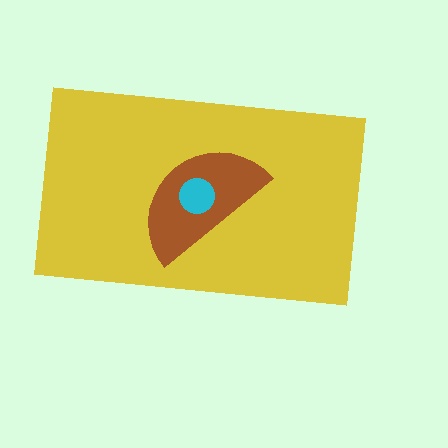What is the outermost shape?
The yellow rectangle.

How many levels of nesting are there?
3.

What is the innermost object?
The cyan circle.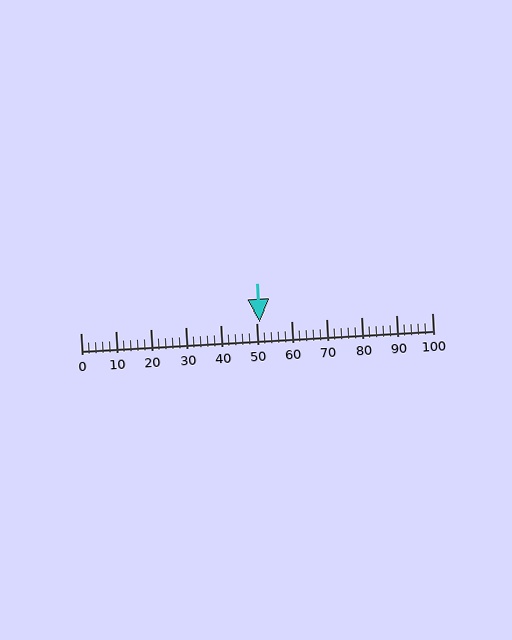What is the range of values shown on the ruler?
The ruler shows values from 0 to 100.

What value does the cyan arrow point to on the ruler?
The cyan arrow points to approximately 51.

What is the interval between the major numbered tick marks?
The major tick marks are spaced 10 units apart.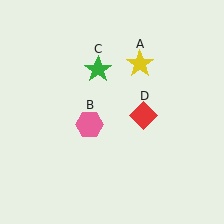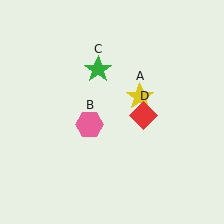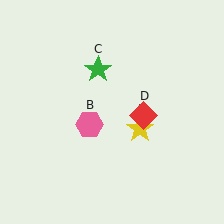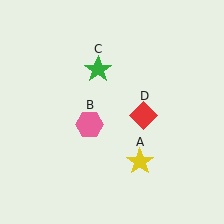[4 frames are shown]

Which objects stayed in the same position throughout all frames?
Pink hexagon (object B) and green star (object C) and red diamond (object D) remained stationary.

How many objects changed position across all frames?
1 object changed position: yellow star (object A).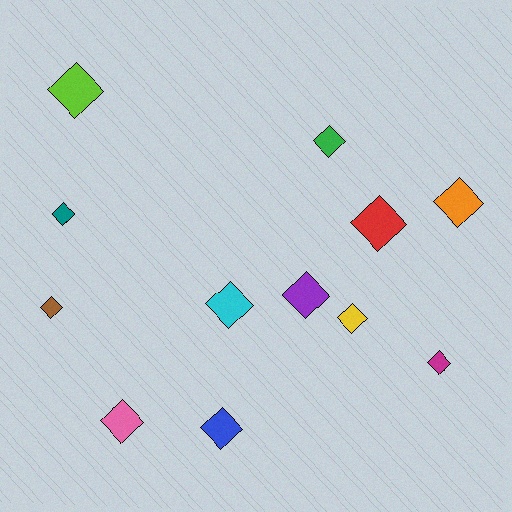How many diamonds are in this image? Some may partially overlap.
There are 12 diamonds.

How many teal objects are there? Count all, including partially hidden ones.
There is 1 teal object.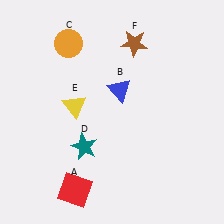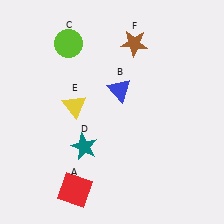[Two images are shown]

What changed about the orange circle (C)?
In Image 1, C is orange. In Image 2, it changed to lime.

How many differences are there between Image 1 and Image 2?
There is 1 difference between the two images.